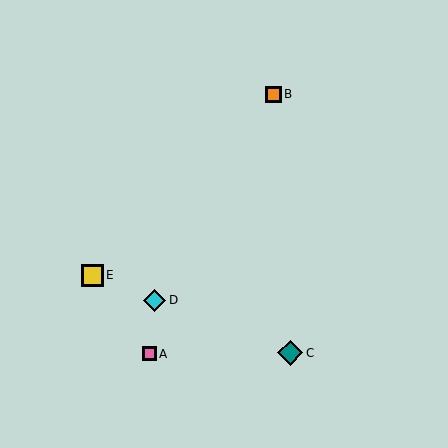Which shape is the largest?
The teal diamond (labeled C) is the largest.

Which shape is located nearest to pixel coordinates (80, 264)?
The yellow square (labeled E) at (92, 275) is nearest to that location.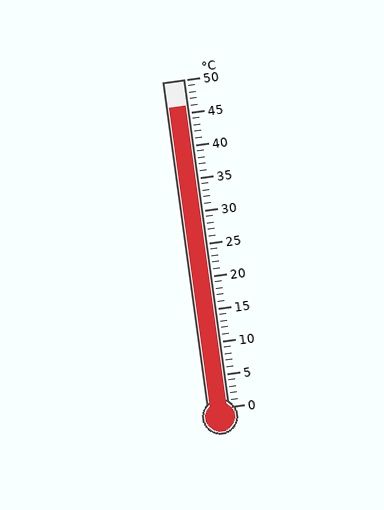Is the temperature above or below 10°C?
The temperature is above 10°C.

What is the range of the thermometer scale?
The thermometer scale ranges from 0°C to 50°C.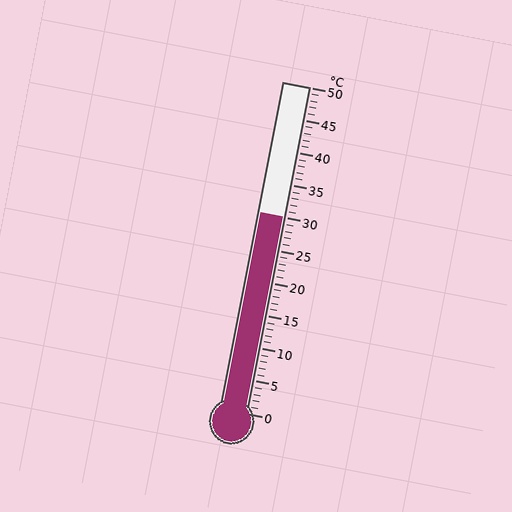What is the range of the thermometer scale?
The thermometer scale ranges from 0°C to 50°C.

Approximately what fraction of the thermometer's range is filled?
The thermometer is filled to approximately 60% of its range.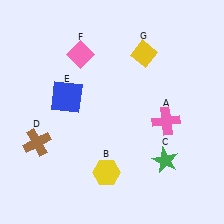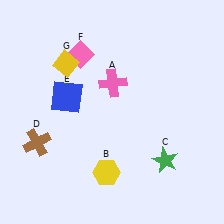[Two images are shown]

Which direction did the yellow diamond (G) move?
The yellow diamond (G) moved left.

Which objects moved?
The objects that moved are: the pink cross (A), the yellow diamond (G).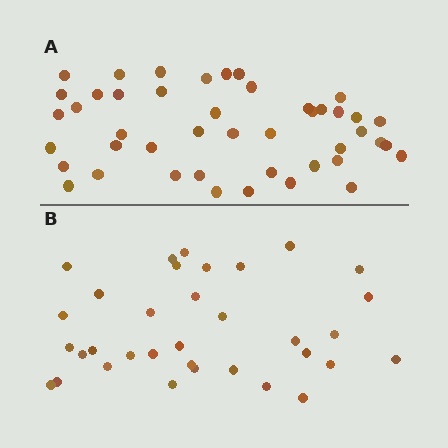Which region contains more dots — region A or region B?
Region A (the top region) has more dots.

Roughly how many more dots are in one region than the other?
Region A has roughly 12 or so more dots than region B.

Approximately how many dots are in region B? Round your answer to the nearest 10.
About 30 dots. (The exact count is 34, which rounds to 30.)